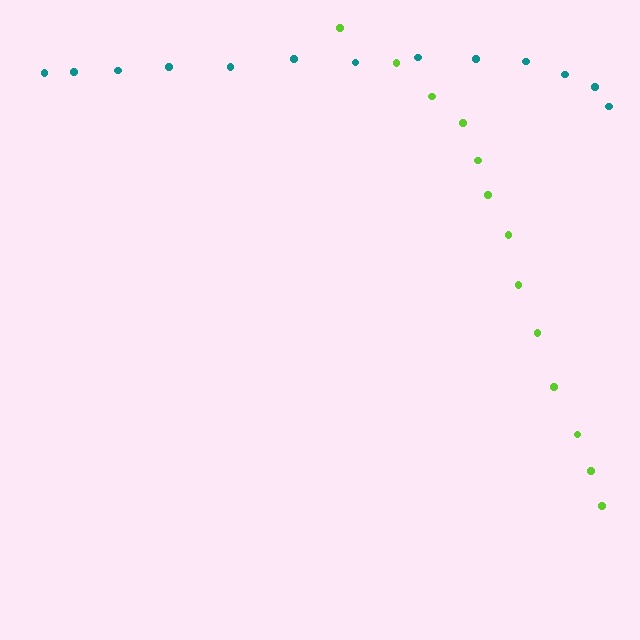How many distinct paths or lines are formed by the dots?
There are 2 distinct paths.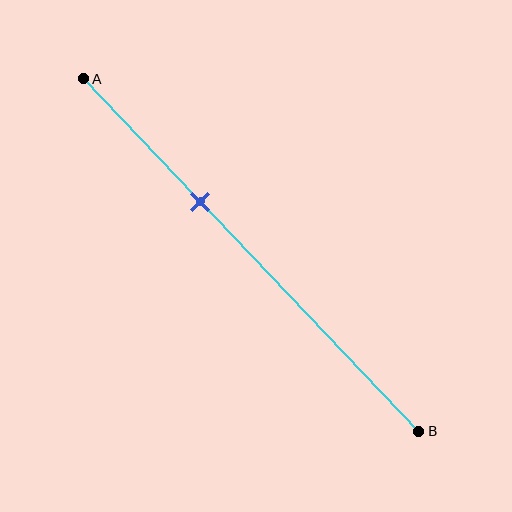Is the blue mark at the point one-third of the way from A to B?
Yes, the mark is approximately at the one-third point.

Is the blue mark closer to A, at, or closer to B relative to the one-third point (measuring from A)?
The blue mark is approximately at the one-third point of segment AB.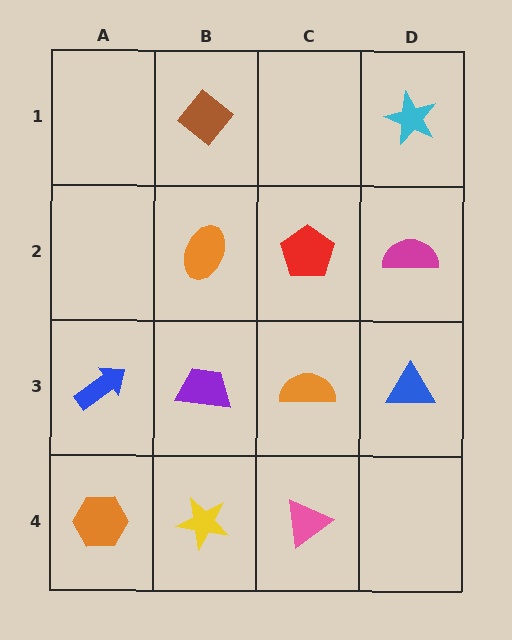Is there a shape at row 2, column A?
No, that cell is empty.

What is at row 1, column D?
A cyan star.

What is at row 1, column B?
A brown diamond.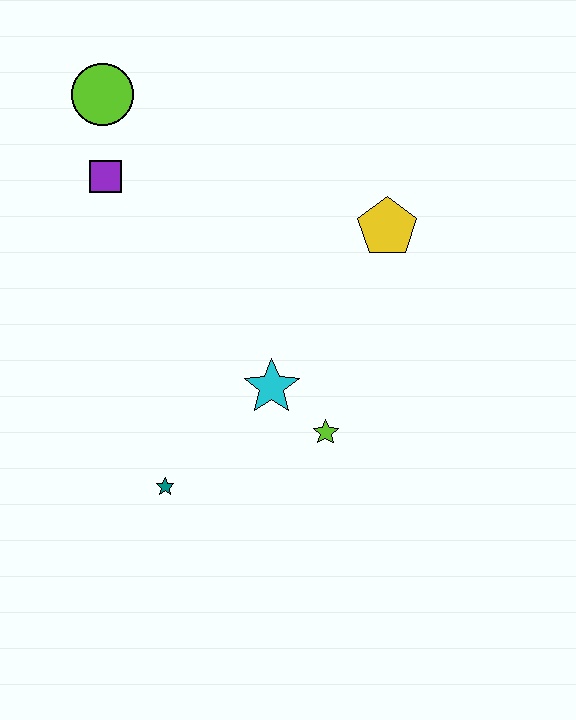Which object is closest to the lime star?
The cyan star is closest to the lime star.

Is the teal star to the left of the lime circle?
No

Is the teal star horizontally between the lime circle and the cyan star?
Yes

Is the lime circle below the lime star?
No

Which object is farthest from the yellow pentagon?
The teal star is farthest from the yellow pentagon.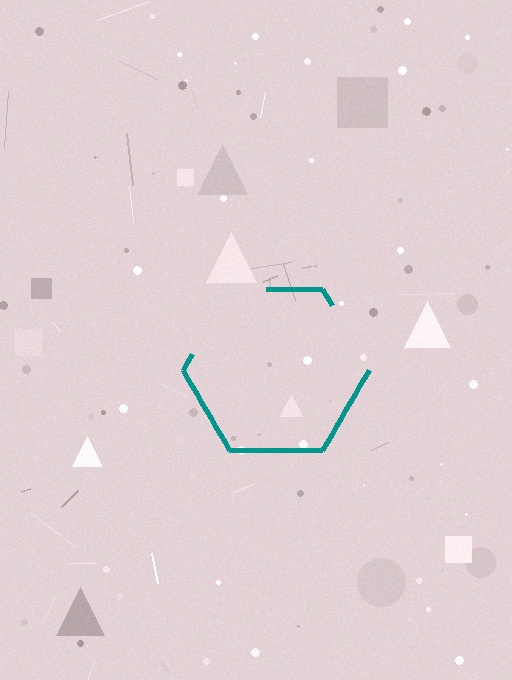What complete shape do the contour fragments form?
The contour fragments form a hexagon.